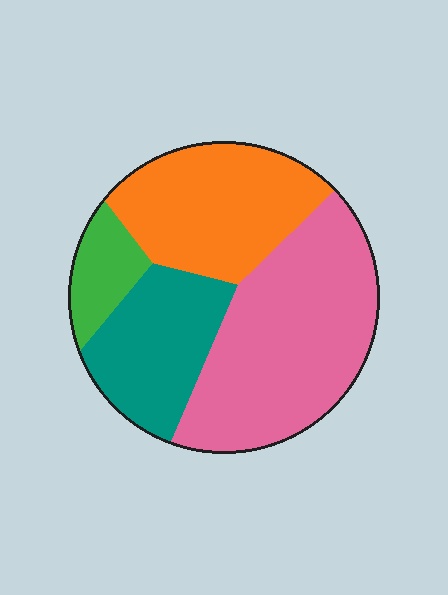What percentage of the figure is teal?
Teal takes up between a sixth and a third of the figure.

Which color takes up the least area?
Green, at roughly 10%.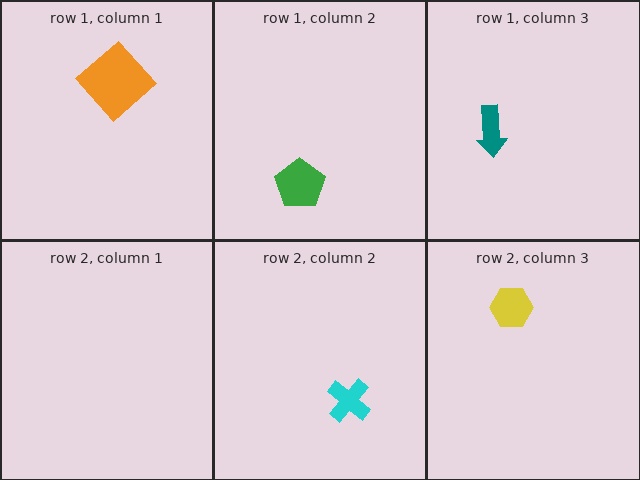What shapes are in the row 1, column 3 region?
The teal arrow.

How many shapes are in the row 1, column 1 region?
1.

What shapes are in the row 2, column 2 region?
The cyan cross.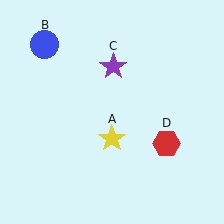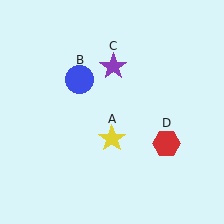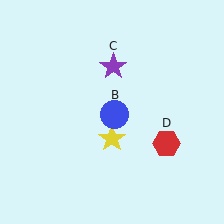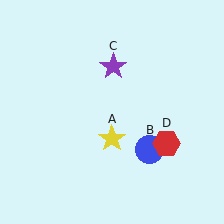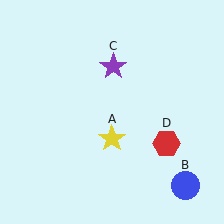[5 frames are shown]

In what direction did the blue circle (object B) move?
The blue circle (object B) moved down and to the right.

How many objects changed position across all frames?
1 object changed position: blue circle (object B).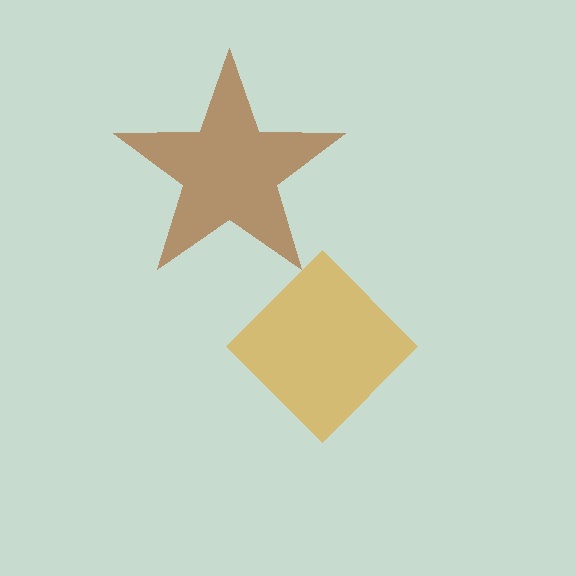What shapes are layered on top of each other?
The layered shapes are: a brown star, an orange diamond.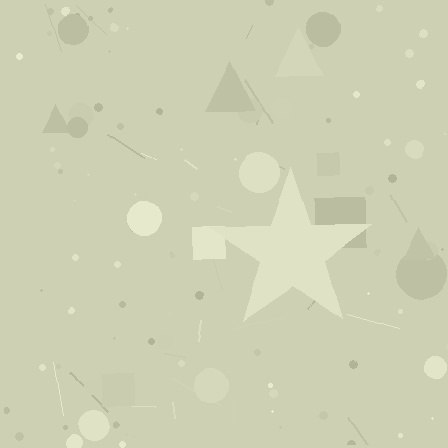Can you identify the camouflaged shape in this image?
The camouflaged shape is a star.